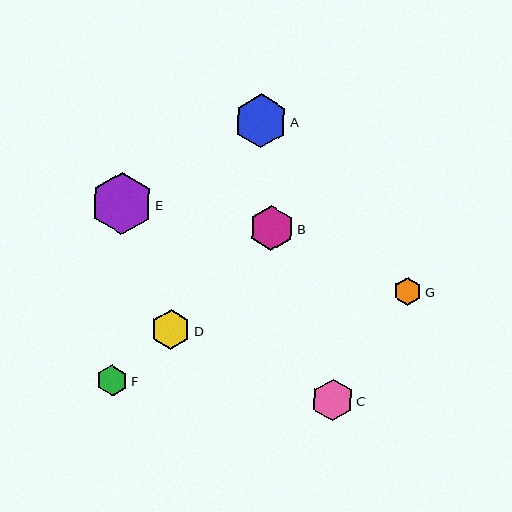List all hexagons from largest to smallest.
From largest to smallest: E, A, B, C, D, F, G.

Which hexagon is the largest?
Hexagon E is the largest with a size of approximately 62 pixels.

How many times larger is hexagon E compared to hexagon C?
Hexagon E is approximately 1.5 times the size of hexagon C.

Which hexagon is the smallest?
Hexagon G is the smallest with a size of approximately 28 pixels.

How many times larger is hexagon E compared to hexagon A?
Hexagon E is approximately 1.2 times the size of hexagon A.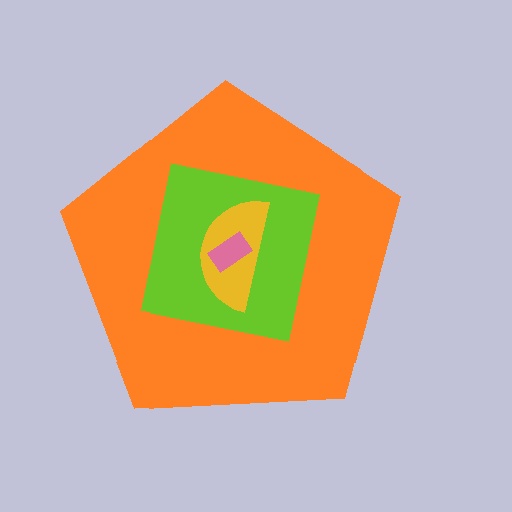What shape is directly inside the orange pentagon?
The lime square.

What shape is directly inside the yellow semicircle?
The pink rectangle.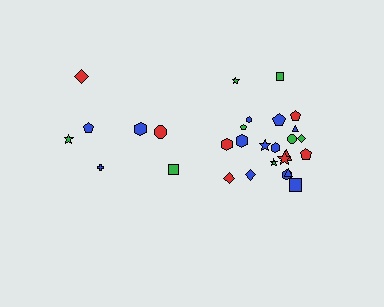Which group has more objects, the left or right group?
The right group.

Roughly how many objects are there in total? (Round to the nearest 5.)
Roughly 30 objects in total.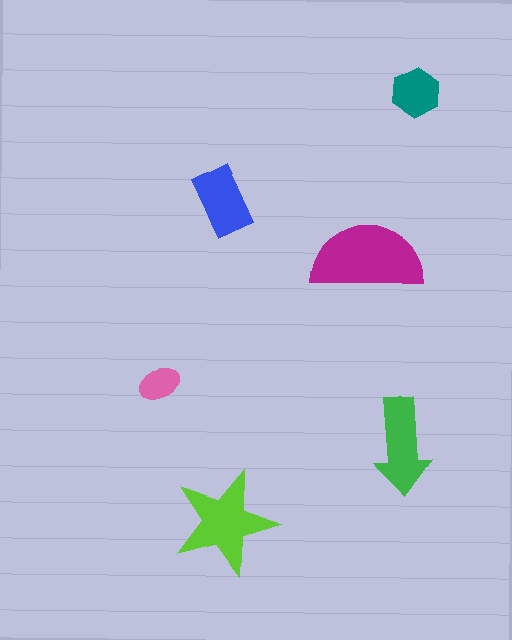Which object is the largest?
The magenta semicircle.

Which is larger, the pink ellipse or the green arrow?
The green arrow.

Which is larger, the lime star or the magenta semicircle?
The magenta semicircle.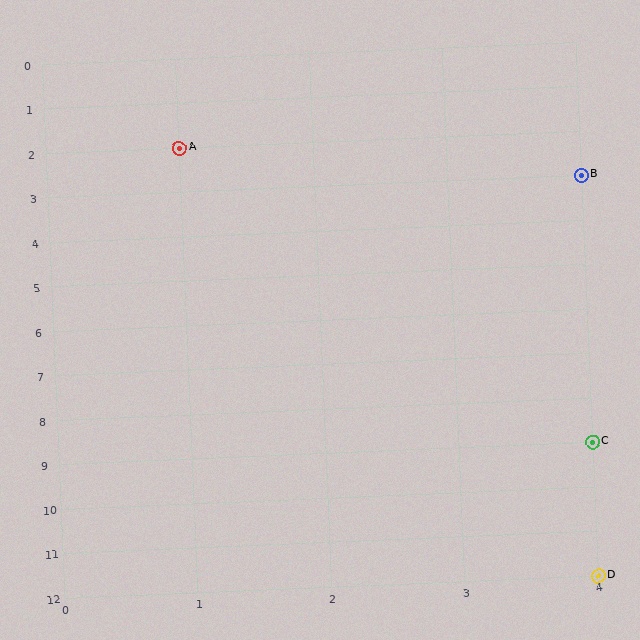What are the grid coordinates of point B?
Point B is at grid coordinates (4, 3).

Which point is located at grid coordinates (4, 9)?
Point C is at (4, 9).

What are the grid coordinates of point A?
Point A is at grid coordinates (1, 2).